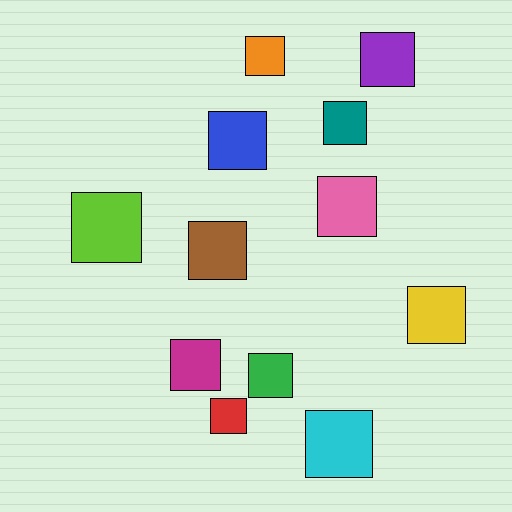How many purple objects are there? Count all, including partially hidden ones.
There is 1 purple object.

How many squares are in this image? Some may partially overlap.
There are 12 squares.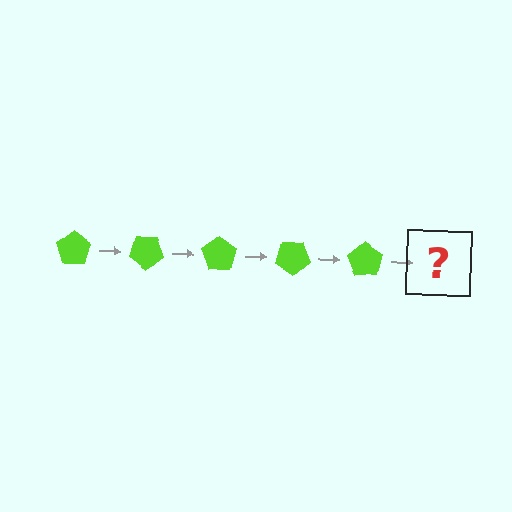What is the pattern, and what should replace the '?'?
The pattern is that the pentagon rotates 35 degrees each step. The '?' should be a lime pentagon rotated 175 degrees.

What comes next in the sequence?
The next element should be a lime pentagon rotated 175 degrees.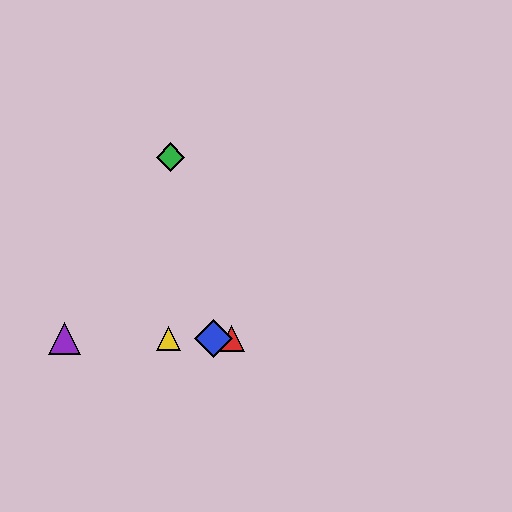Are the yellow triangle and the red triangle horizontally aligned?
Yes, both are at y≈339.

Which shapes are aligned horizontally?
The red triangle, the blue diamond, the yellow triangle, the purple triangle are aligned horizontally.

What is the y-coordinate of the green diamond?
The green diamond is at y≈157.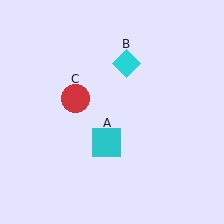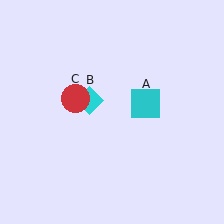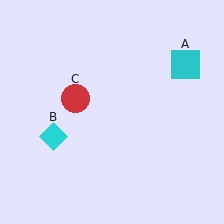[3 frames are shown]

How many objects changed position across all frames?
2 objects changed position: cyan square (object A), cyan diamond (object B).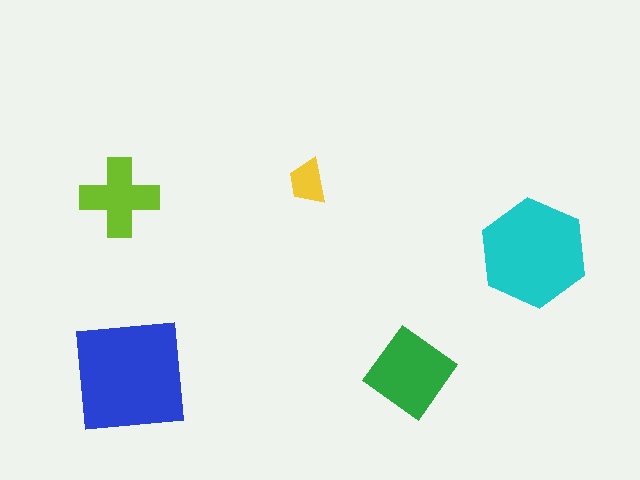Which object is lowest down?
The blue square is bottommost.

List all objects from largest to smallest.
The blue square, the cyan hexagon, the green diamond, the lime cross, the yellow trapezoid.